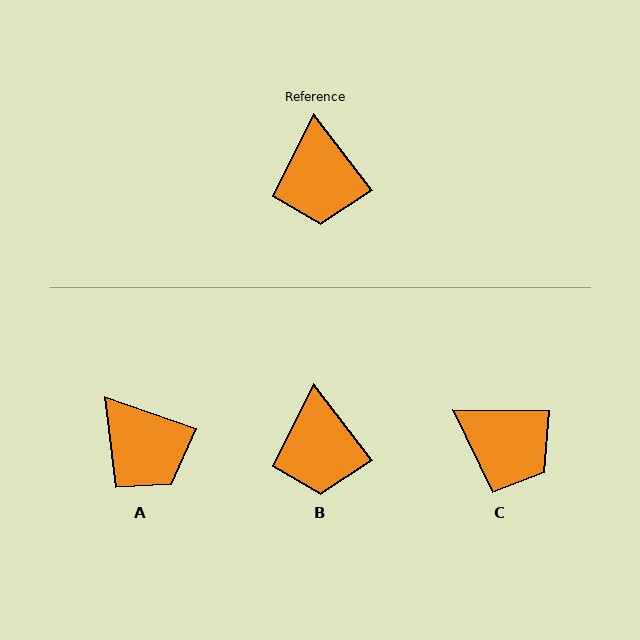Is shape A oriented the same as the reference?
No, it is off by about 33 degrees.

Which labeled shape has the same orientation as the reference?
B.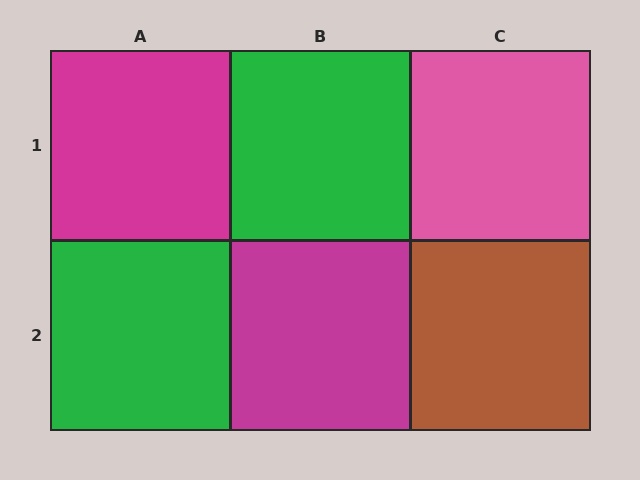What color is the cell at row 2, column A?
Green.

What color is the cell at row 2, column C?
Brown.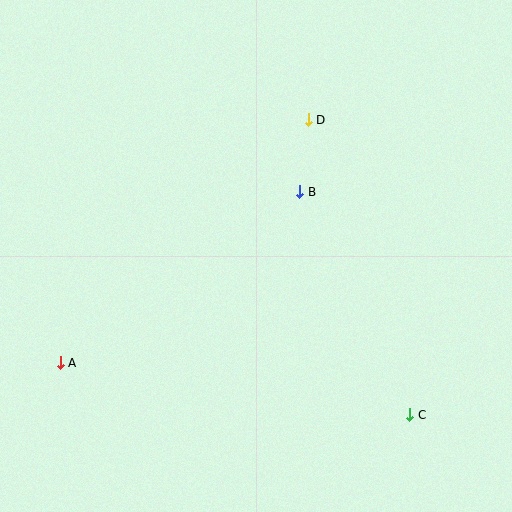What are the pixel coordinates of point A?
Point A is at (60, 363).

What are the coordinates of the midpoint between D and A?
The midpoint between D and A is at (184, 241).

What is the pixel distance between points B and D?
The distance between B and D is 73 pixels.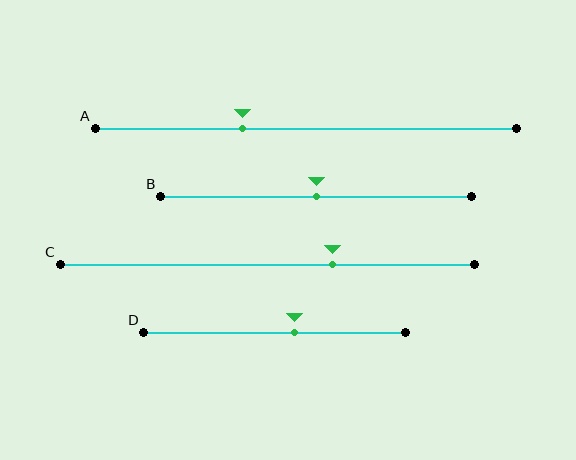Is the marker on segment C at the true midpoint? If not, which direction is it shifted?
No, the marker on segment C is shifted to the right by about 16% of the segment length.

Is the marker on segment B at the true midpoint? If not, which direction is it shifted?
Yes, the marker on segment B is at the true midpoint.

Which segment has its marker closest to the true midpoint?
Segment B has its marker closest to the true midpoint.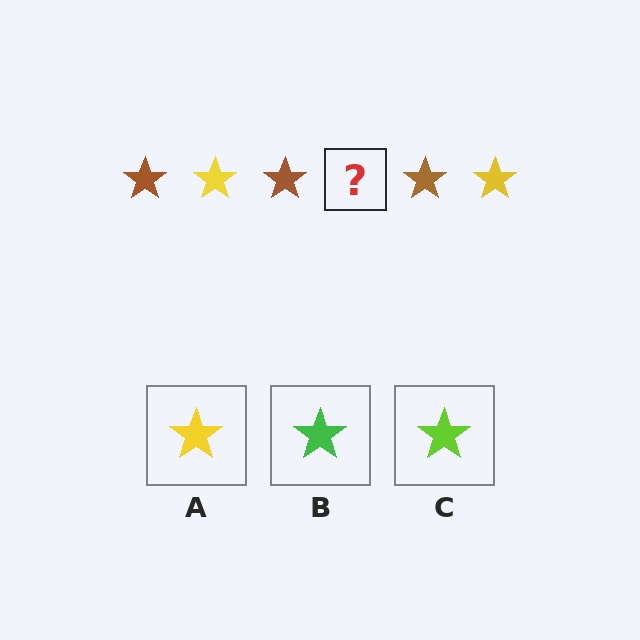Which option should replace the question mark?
Option A.